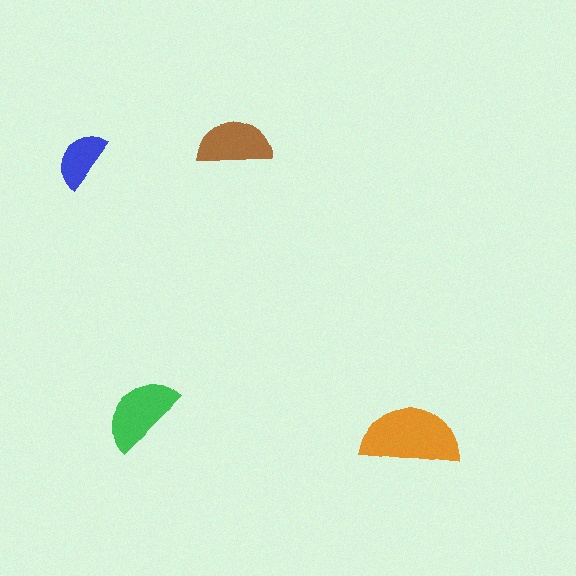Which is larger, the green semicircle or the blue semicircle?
The green one.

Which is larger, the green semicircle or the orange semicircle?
The orange one.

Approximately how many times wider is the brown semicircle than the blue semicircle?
About 1.5 times wider.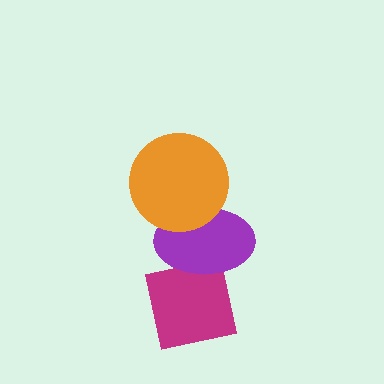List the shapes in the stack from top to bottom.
From top to bottom: the orange circle, the purple ellipse, the magenta square.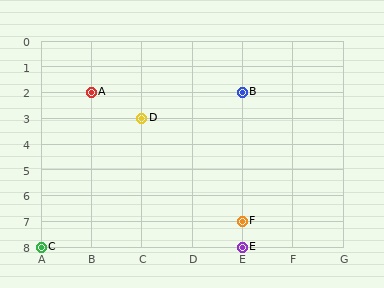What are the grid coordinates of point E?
Point E is at grid coordinates (E, 8).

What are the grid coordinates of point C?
Point C is at grid coordinates (A, 8).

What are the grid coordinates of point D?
Point D is at grid coordinates (C, 3).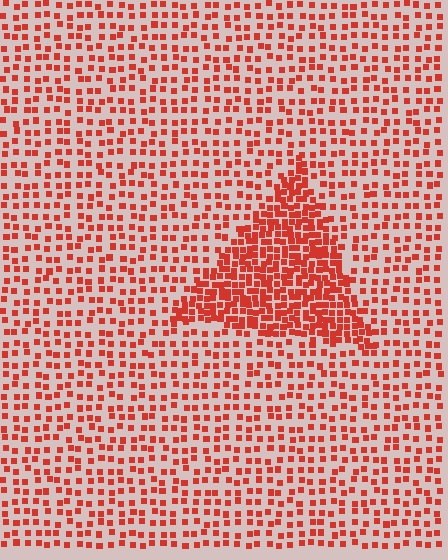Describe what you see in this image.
The image contains small red elements arranged at two different densities. A triangle-shaped region is visible where the elements are more densely packed than the surrounding area.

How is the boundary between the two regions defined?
The boundary is defined by a change in element density (approximately 2.3x ratio). All elements are the same color, size, and shape.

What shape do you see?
I see a triangle.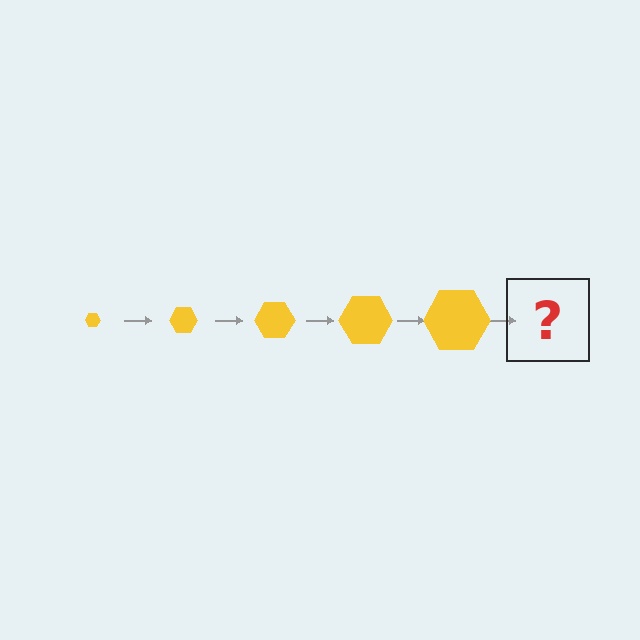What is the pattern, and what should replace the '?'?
The pattern is that the hexagon gets progressively larger each step. The '?' should be a yellow hexagon, larger than the previous one.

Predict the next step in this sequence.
The next step is a yellow hexagon, larger than the previous one.